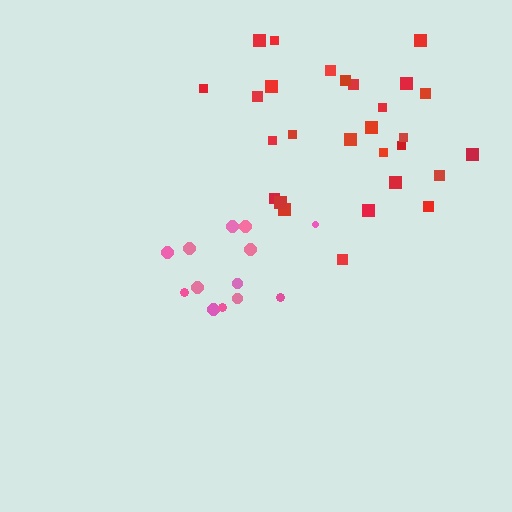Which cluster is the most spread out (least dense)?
Pink.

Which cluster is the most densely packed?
Red.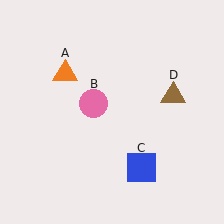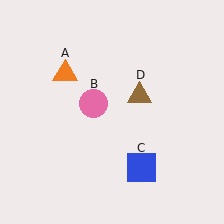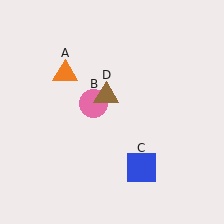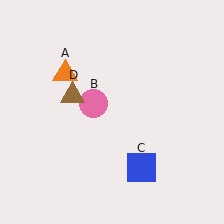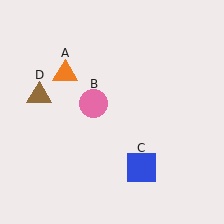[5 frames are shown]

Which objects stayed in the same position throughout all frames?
Orange triangle (object A) and pink circle (object B) and blue square (object C) remained stationary.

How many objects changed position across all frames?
1 object changed position: brown triangle (object D).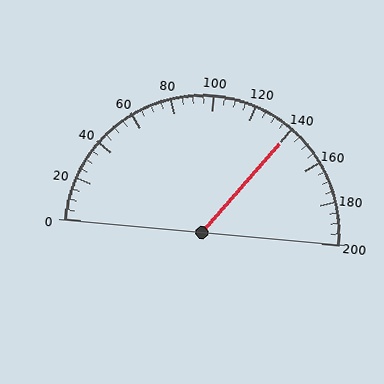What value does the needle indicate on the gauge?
The needle indicates approximately 140.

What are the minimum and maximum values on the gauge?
The gauge ranges from 0 to 200.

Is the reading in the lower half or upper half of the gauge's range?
The reading is in the upper half of the range (0 to 200).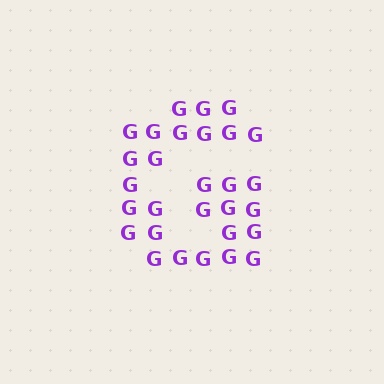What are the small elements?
The small elements are letter G's.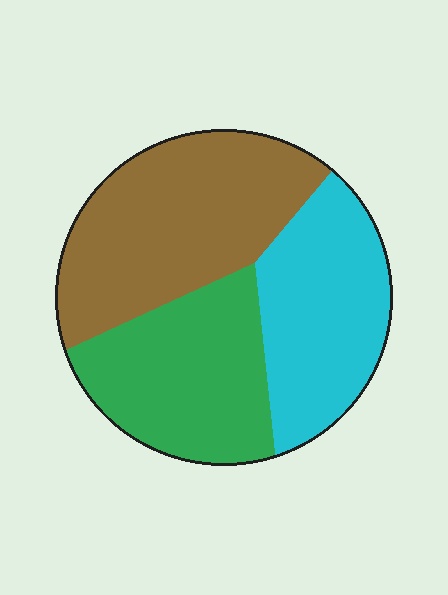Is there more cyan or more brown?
Brown.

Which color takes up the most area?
Brown, at roughly 40%.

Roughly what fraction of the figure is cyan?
Cyan covers around 30% of the figure.